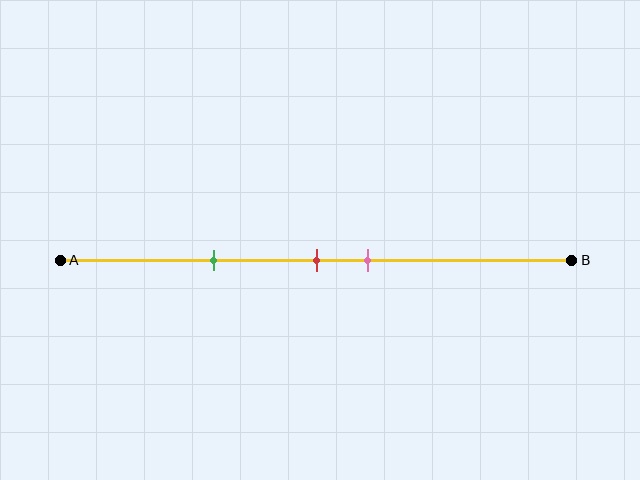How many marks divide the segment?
There are 3 marks dividing the segment.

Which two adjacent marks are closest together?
The red and pink marks are the closest adjacent pair.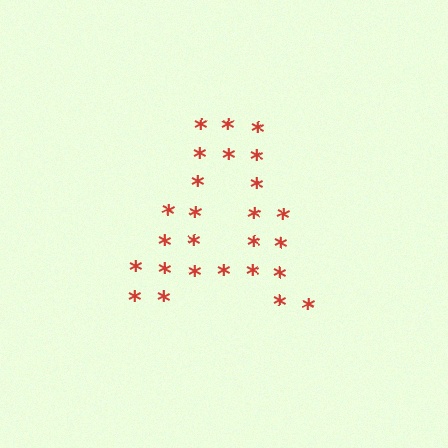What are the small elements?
The small elements are asterisks.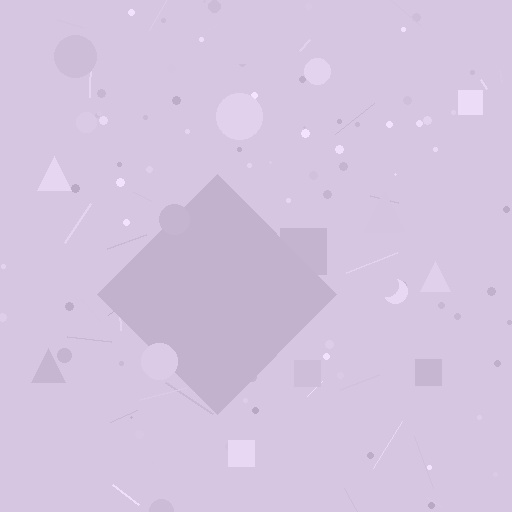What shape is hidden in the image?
A diamond is hidden in the image.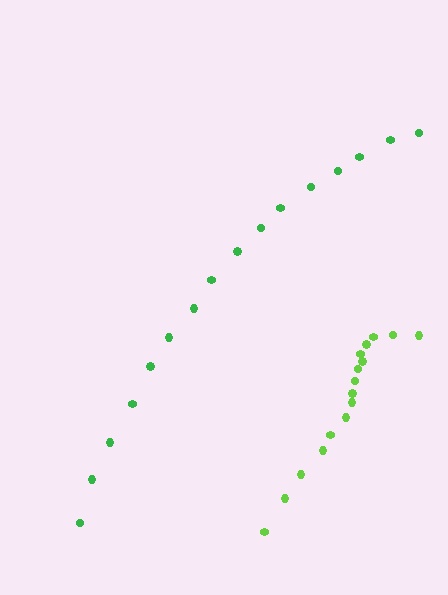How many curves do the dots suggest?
There are 2 distinct paths.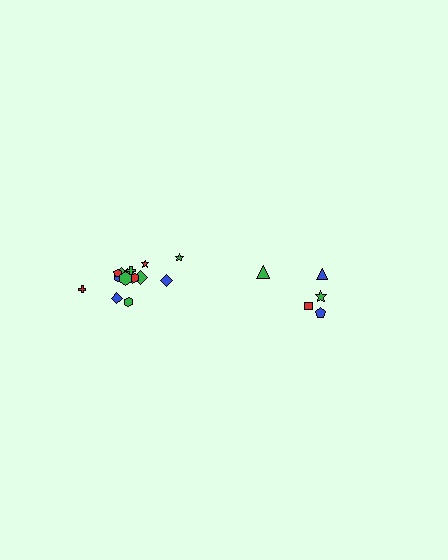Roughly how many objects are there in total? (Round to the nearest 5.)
Roughly 20 objects in total.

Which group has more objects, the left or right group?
The left group.